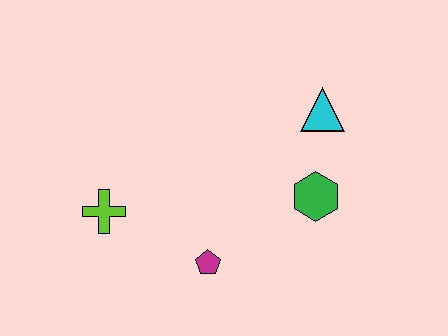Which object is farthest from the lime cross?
The cyan triangle is farthest from the lime cross.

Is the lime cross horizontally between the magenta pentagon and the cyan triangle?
No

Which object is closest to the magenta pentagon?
The lime cross is closest to the magenta pentagon.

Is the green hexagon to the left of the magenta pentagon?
No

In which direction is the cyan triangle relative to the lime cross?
The cyan triangle is to the right of the lime cross.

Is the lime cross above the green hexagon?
No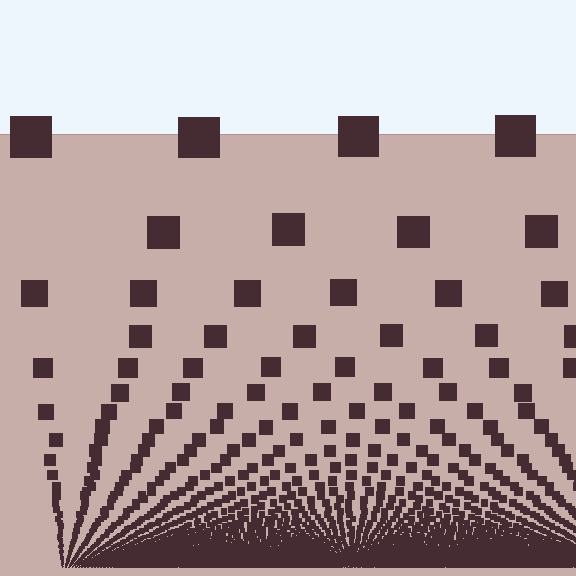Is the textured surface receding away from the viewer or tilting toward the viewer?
The surface appears to tilt toward the viewer. Texture elements get larger and sparser toward the top.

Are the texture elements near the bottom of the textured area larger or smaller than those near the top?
Smaller. The gradient is inverted — elements near the bottom are smaller and denser.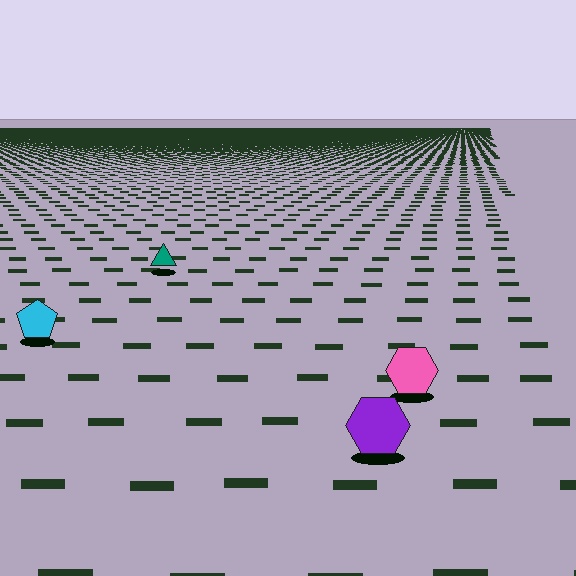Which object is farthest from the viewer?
The teal triangle is farthest from the viewer. It appears smaller and the ground texture around it is denser.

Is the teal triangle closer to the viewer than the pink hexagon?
No. The pink hexagon is closer — you can tell from the texture gradient: the ground texture is coarser near it.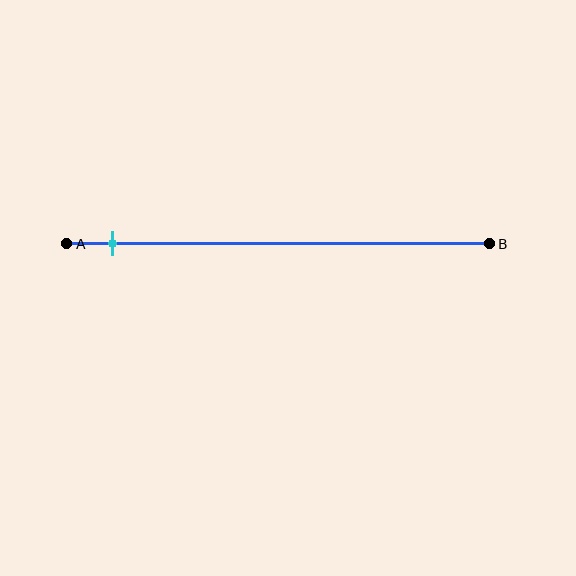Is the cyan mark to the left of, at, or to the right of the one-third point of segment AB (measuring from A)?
The cyan mark is to the left of the one-third point of segment AB.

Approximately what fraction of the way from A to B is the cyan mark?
The cyan mark is approximately 10% of the way from A to B.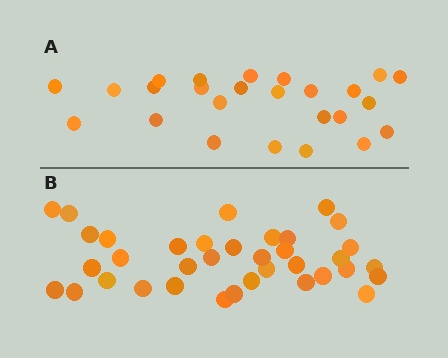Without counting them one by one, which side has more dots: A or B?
Region B (the bottom region) has more dots.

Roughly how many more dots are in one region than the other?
Region B has roughly 12 or so more dots than region A.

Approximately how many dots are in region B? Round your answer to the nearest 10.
About 40 dots. (The exact count is 36, which rounds to 40.)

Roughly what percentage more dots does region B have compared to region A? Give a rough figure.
About 45% more.